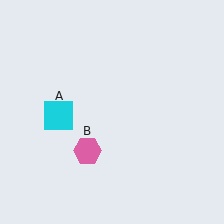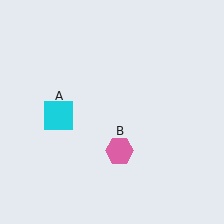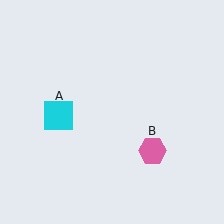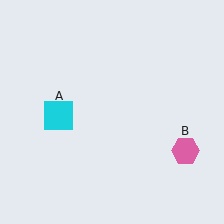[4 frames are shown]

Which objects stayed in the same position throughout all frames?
Cyan square (object A) remained stationary.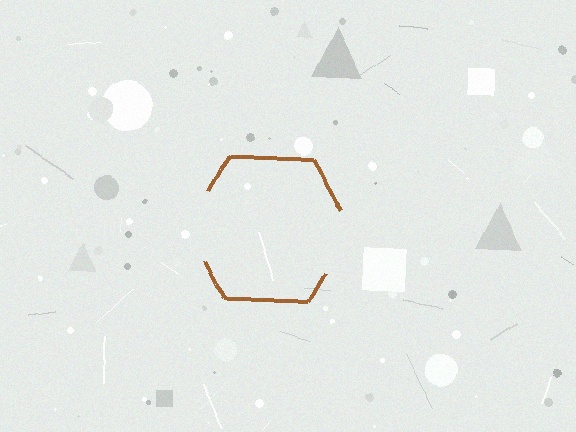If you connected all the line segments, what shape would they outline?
They would outline a hexagon.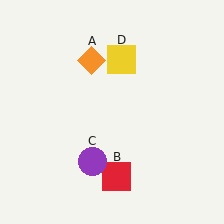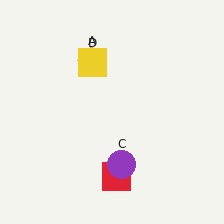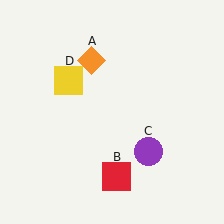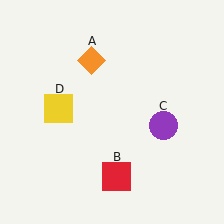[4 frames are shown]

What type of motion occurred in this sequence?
The purple circle (object C), yellow square (object D) rotated counterclockwise around the center of the scene.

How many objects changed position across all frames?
2 objects changed position: purple circle (object C), yellow square (object D).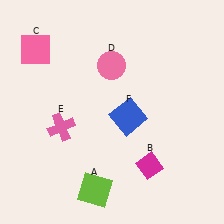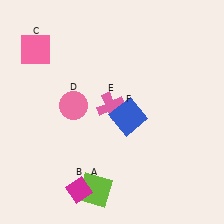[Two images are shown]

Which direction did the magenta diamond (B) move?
The magenta diamond (B) moved left.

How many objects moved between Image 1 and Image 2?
3 objects moved between the two images.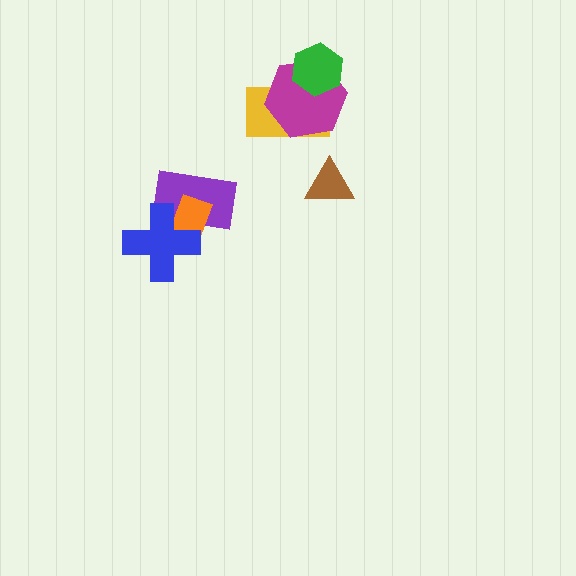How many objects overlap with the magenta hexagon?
2 objects overlap with the magenta hexagon.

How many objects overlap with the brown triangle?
0 objects overlap with the brown triangle.